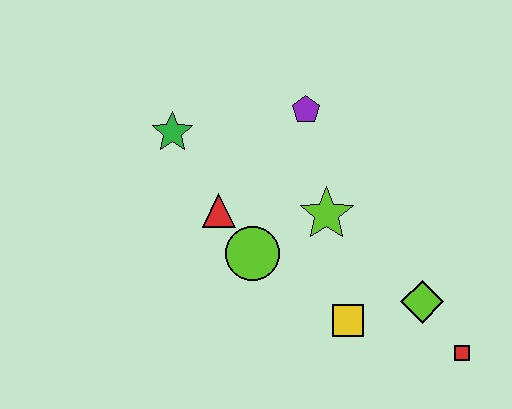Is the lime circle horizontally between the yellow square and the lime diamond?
No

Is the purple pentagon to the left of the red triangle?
No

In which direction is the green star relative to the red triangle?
The green star is above the red triangle.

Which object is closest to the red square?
The lime diamond is closest to the red square.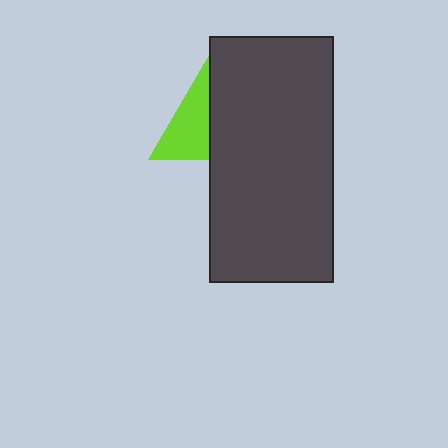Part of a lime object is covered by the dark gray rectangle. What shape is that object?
It is a triangle.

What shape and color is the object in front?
The object in front is a dark gray rectangle.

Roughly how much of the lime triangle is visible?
About half of it is visible (roughly 47%).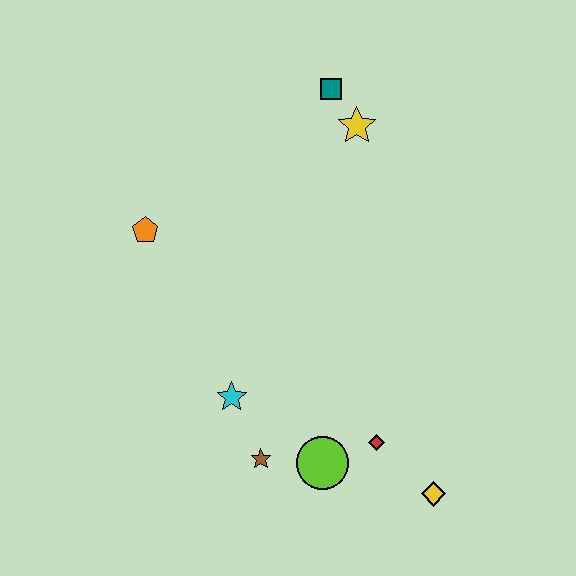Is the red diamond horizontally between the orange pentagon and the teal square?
No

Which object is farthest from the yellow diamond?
The teal square is farthest from the yellow diamond.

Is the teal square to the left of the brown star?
No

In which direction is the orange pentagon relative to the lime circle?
The orange pentagon is above the lime circle.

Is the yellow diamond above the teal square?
No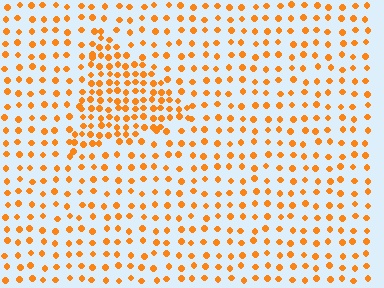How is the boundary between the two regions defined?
The boundary is defined by a change in element density (approximately 2.0x ratio). All elements are the same color, size, and shape.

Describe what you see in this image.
The image contains small orange elements arranged at two different densities. A triangle-shaped region is visible where the elements are more densely packed than the surrounding area.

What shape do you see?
I see a triangle.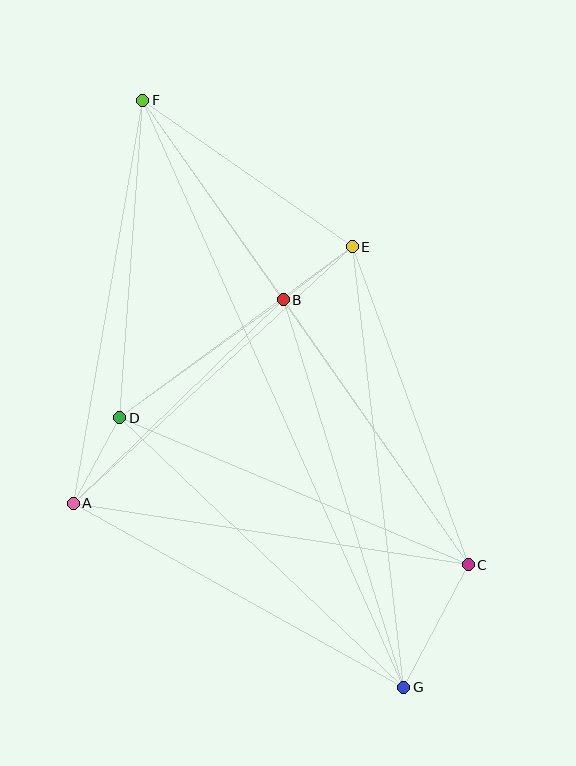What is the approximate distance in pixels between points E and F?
The distance between E and F is approximately 256 pixels.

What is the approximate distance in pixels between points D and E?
The distance between D and E is approximately 289 pixels.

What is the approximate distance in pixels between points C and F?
The distance between C and F is approximately 567 pixels.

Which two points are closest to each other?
Points B and E are closest to each other.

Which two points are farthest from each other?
Points F and G are farthest from each other.